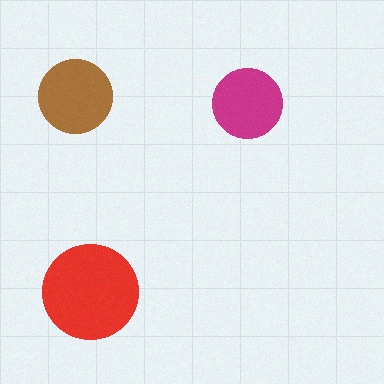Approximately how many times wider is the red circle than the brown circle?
About 1.5 times wider.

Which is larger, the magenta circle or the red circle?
The red one.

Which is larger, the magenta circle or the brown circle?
The brown one.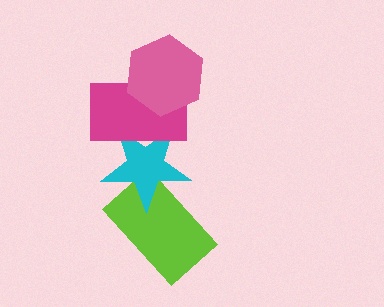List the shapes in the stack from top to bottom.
From top to bottom: the pink hexagon, the magenta rectangle, the cyan star, the lime rectangle.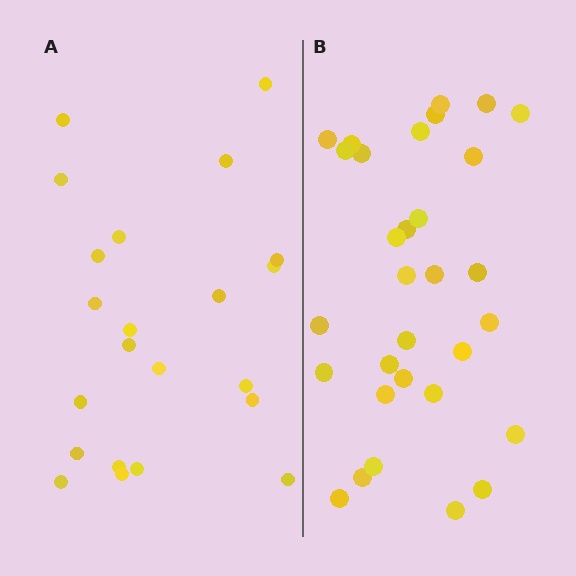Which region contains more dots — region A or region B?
Region B (the right region) has more dots.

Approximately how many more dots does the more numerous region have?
Region B has roughly 8 or so more dots than region A.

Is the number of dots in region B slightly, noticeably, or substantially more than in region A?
Region B has noticeably more, but not dramatically so. The ratio is roughly 1.4 to 1.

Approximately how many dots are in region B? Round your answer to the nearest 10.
About 30 dots. (The exact count is 31, which rounds to 30.)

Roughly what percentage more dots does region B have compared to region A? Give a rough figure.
About 40% more.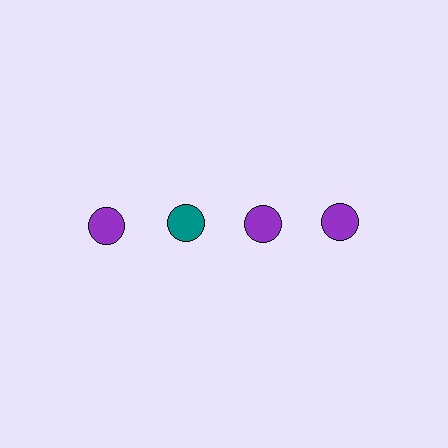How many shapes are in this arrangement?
There are 4 shapes arranged in a grid pattern.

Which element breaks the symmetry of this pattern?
The teal circle in the top row, second from left column breaks the symmetry. All other shapes are purple circles.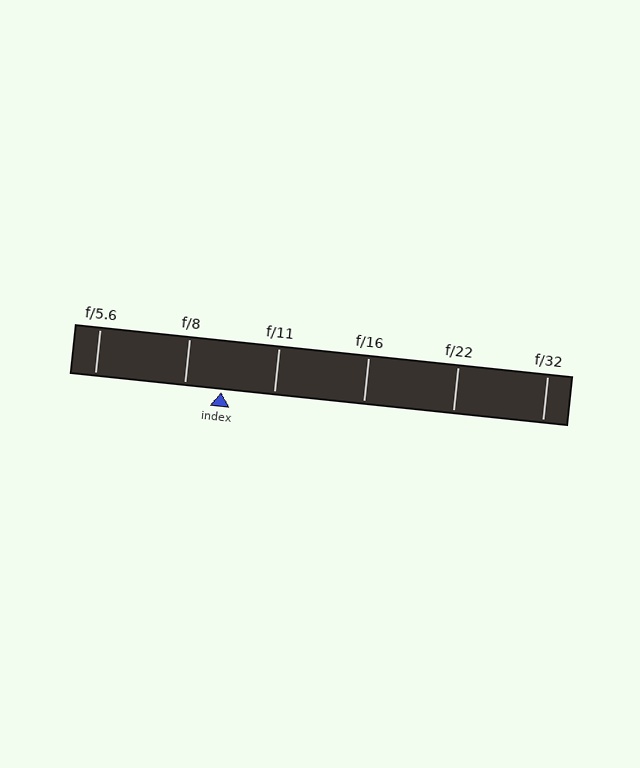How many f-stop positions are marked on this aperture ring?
There are 6 f-stop positions marked.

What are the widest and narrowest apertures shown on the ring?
The widest aperture shown is f/5.6 and the narrowest is f/32.